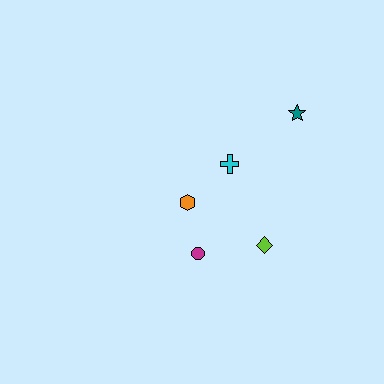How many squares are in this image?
There are no squares.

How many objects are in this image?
There are 5 objects.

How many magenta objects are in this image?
There is 1 magenta object.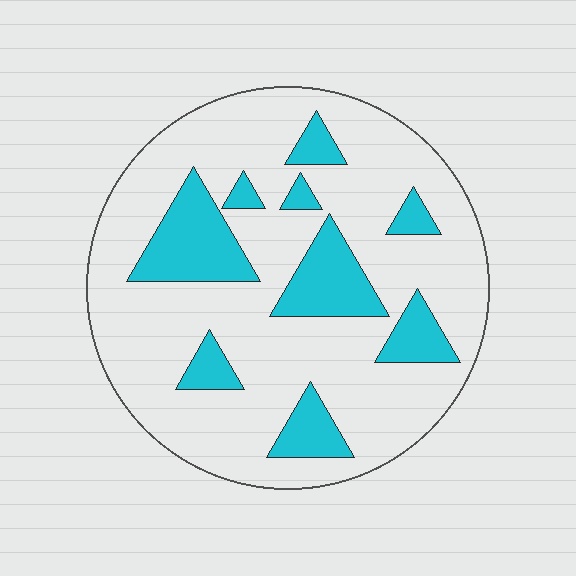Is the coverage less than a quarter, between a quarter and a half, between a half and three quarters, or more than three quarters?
Less than a quarter.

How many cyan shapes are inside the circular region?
9.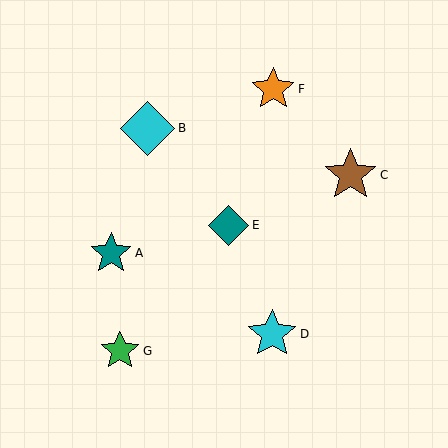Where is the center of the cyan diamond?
The center of the cyan diamond is at (148, 128).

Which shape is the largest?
The cyan diamond (labeled B) is the largest.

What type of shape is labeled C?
Shape C is a brown star.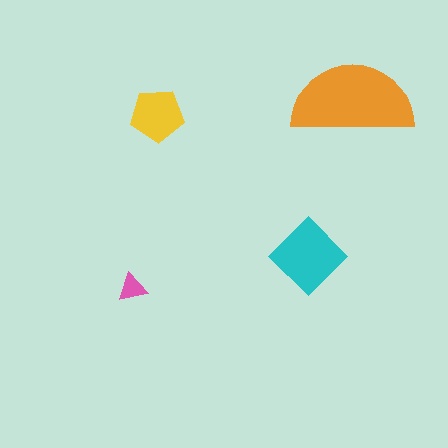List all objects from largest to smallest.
The orange semicircle, the cyan diamond, the yellow pentagon, the pink triangle.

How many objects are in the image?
There are 4 objects in the image.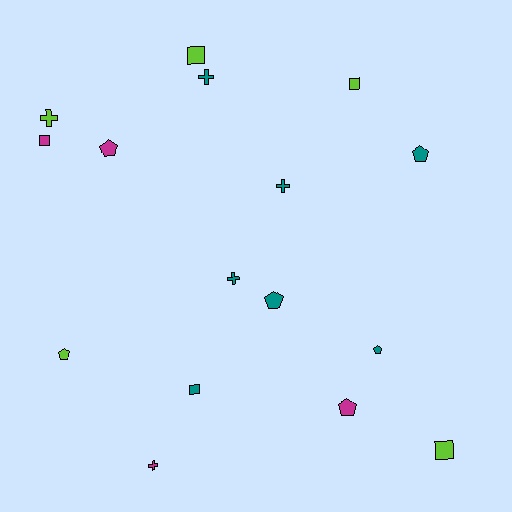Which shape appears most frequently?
Pentagon, with 6 objects.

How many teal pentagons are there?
There are 3 teal pentagons.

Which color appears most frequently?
Teal, with 7 objects.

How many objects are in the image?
There are 16 objects.